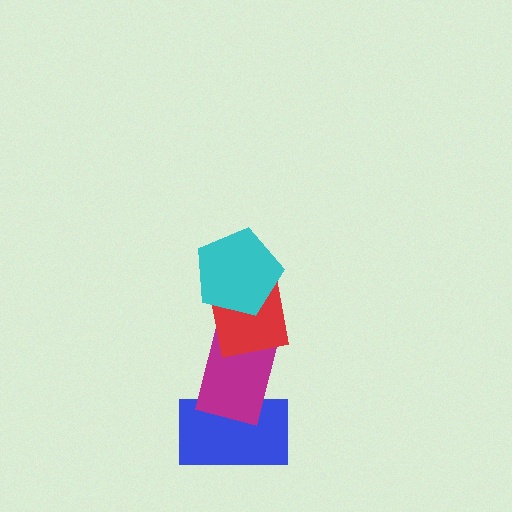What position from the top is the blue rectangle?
The blue rectangle is 4th from the top.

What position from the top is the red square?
The red square is 2nd from the top.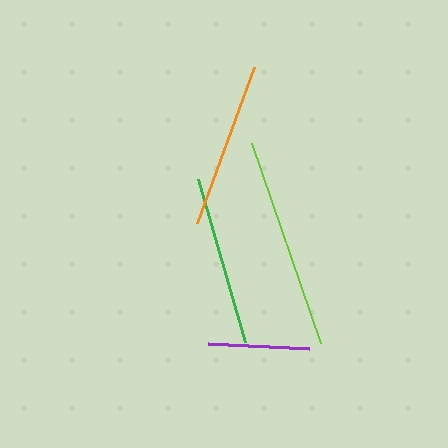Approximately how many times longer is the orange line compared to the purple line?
The orange line is approximately 1.7 times the length of the purple line.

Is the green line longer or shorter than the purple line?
The green line is longer than the purple line.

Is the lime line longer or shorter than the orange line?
The lime line is longer than the orange line.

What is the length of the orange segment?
The orange segment is approximately 165 pixels long.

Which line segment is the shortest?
The purple line is the shortest at approximately 100 pixels.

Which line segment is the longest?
The lime line is the longest at approximately 212 pixels.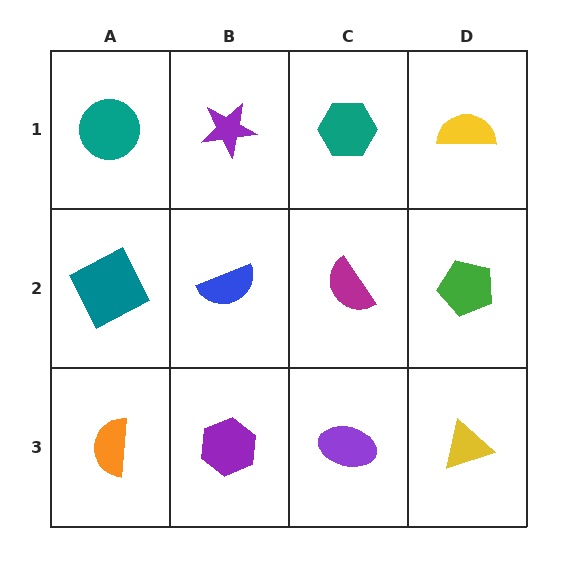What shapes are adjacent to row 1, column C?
A magenta semicircle (row 2, column C), a purple star (row 1, column B), a yellow semicircle (row 1, column D).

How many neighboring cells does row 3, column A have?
2.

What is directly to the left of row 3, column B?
An orange semicircle.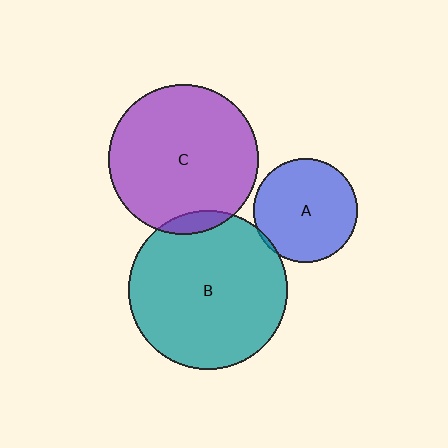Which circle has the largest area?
Circle B (teal).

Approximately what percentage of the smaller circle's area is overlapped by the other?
Approximately 5%.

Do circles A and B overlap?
Yes.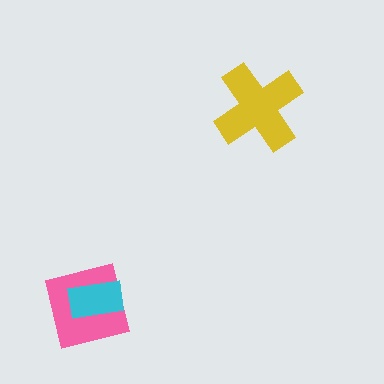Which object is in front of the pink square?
The cyan rectangle is in front of the pink square.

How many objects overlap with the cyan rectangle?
1 object overlaps with the cyan rectangle.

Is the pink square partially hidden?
Yes, it is partially covered by another shape.